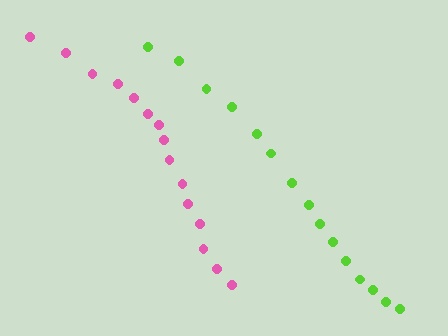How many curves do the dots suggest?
There are 2 distinct paths.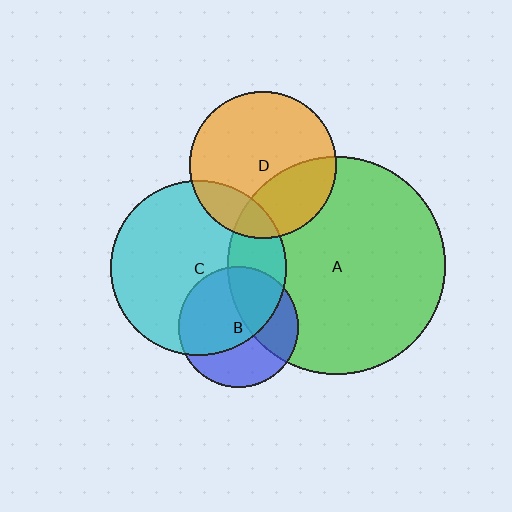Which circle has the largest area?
Circle A (green).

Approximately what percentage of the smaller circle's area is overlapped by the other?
Approximately 15%.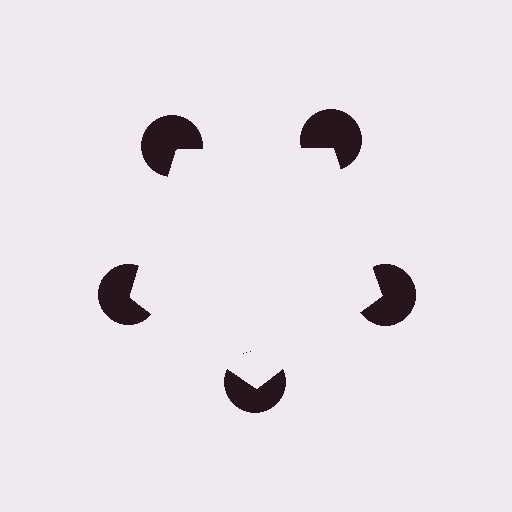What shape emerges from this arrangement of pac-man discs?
An illusory pentagon — its edges are inferred from the aligned wedge cuts in the pac-man discs, not physically drawn.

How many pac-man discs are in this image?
There are 5 — one at each vertex of the illusory pentagon.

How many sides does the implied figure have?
5 sides.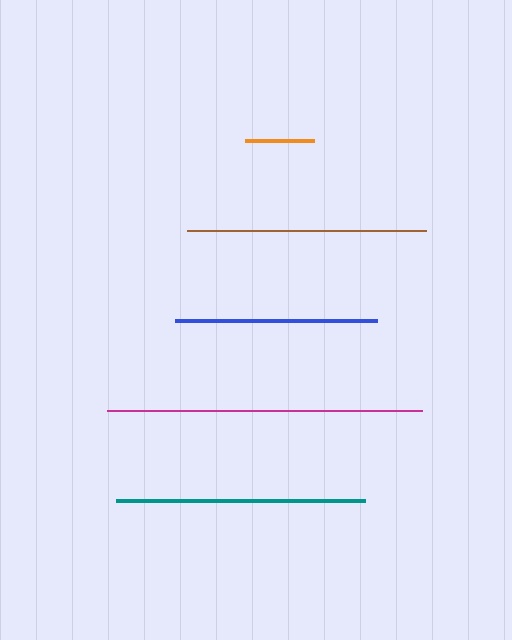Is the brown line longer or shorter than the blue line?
The brown line is longer than the blue line.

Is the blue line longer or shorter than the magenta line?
The magenta line is longer than the blue line.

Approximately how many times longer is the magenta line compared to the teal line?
The magenta line is approximately 1.3 times the length of the teal line.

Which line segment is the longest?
The magenta line is the longest at approximately 315 pixels.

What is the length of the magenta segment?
The magenta segment is approximately 315 pixels long.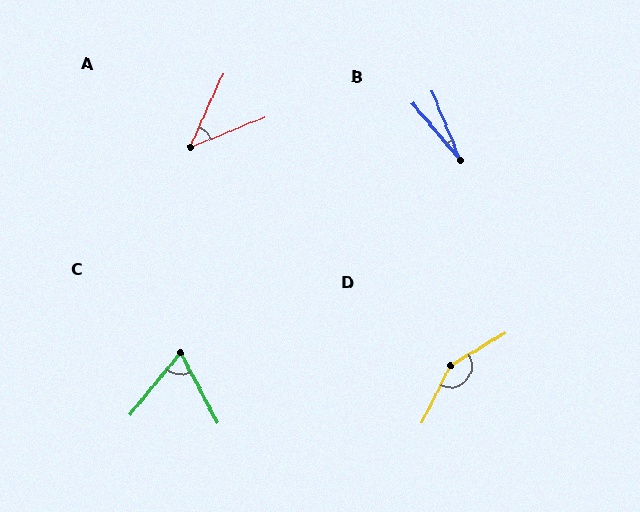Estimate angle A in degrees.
Approximately 44 degrees.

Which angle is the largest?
D, at approximately 147 degrees.